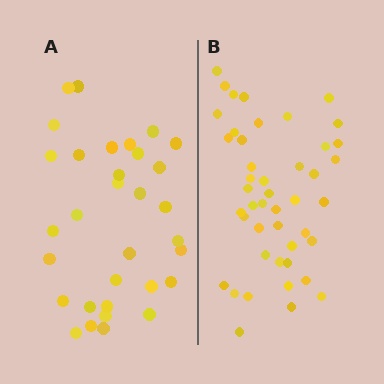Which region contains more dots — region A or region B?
Region B (the right region) has more dots.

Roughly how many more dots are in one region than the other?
Region B has approximately 15 more dots than region A.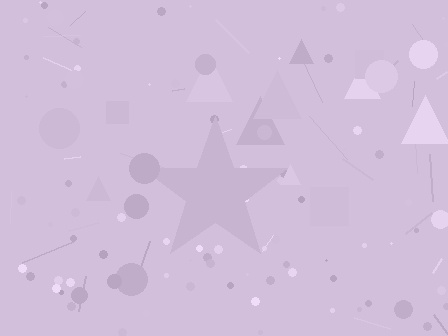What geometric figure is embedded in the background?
A star is embedded in the background.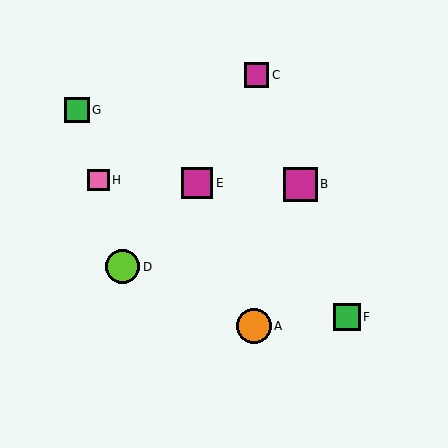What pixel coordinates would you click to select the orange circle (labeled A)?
Click at (254, 326) to select the orange circle A.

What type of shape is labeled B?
Shape B is a magenta square.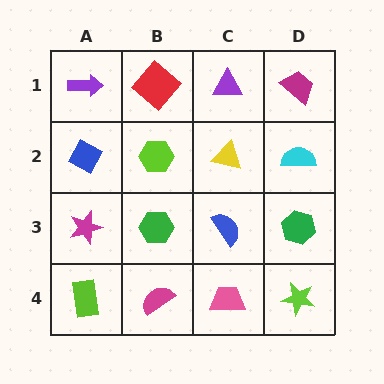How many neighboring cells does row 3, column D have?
3.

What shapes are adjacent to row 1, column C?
A yellow triangle (row 2, column C), a red diamond (row 1, column B), a magenta trapezoid (row 1, column D).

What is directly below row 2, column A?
A magenta star.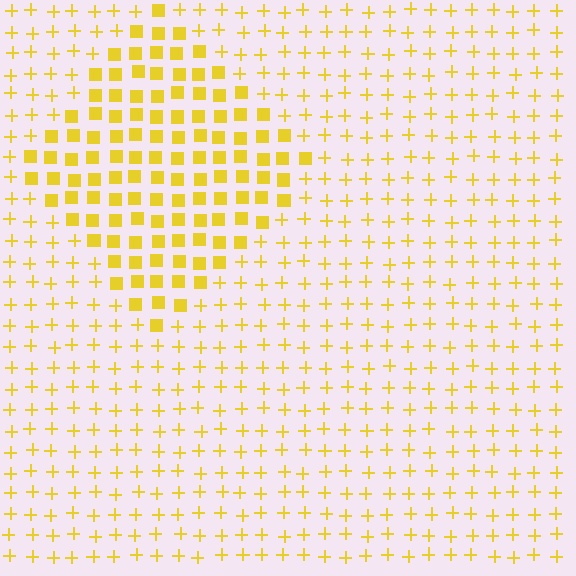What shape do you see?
I see a diamond.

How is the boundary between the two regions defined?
The boundary is defined by a change in element shape: squares inside vs. plus signs outside. All elements share the same color and spacing.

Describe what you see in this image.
The image is filled with small yellow elements arranged in a uniform grid. A diamond-shaped region contains squares, while the surrounding area contains plus signs. The boundary is defined purely by the change in element shape.